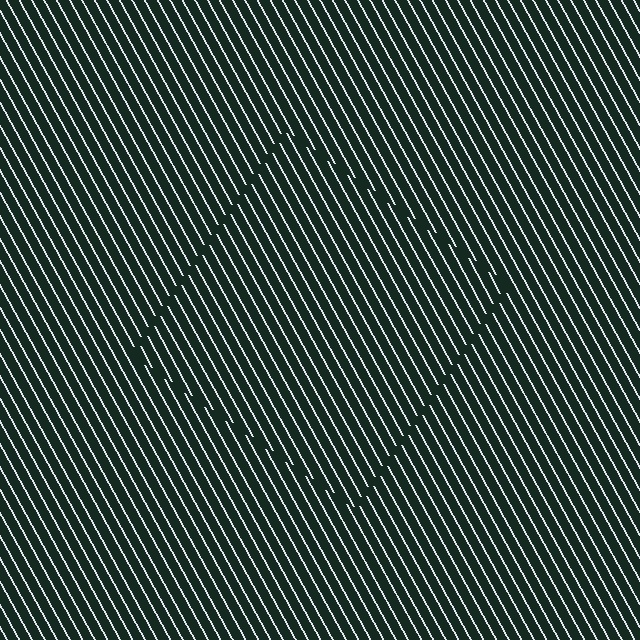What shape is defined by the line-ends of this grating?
An illusory square. The interior of the shape contains the same grating, shifted by half a period — the contour is defined by the phase discontinuity where line-ends from the inner and outer gratings abut.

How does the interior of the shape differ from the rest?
The interior of the shape contains the same grating, shifted by half a period — the contour is defined by the phase discontinuity where line-ends from the inner and outer gratings abut.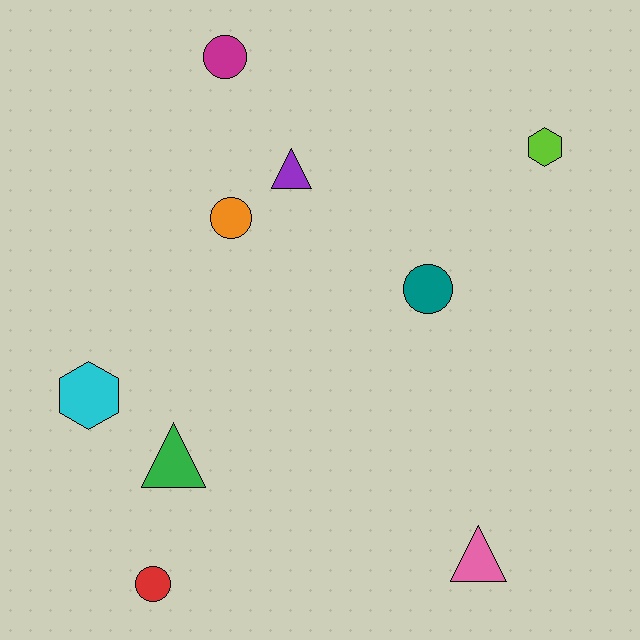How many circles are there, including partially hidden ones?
There are 4 circles.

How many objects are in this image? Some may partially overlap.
There are 9 objects.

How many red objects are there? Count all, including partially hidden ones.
There is 1 red object.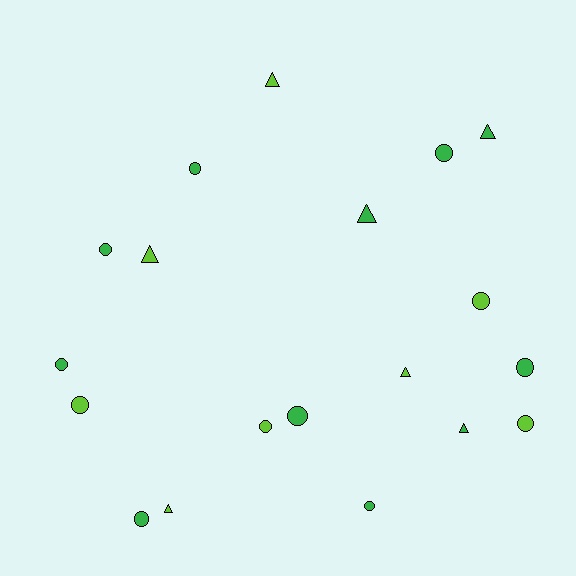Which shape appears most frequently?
Circle, with 12 objects.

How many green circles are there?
There are 8 green circles.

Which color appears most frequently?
Green, with 11 objects.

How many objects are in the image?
There are 19 objects.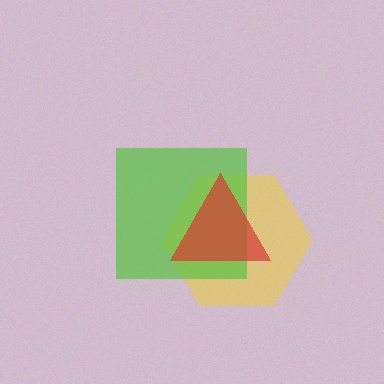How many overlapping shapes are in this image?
There are 3 overlapping shapes in the image.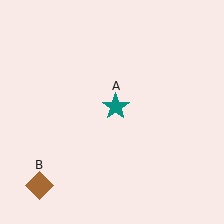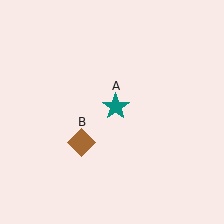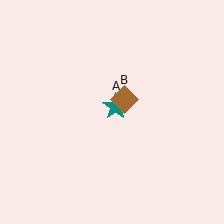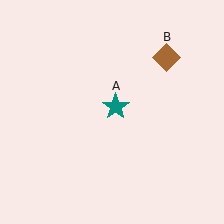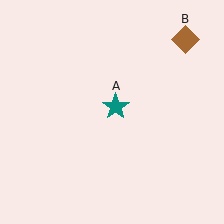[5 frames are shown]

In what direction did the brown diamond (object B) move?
The brown diamond (object B) moved up and to the right.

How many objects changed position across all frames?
1 object changed position: brown diamond (object B).